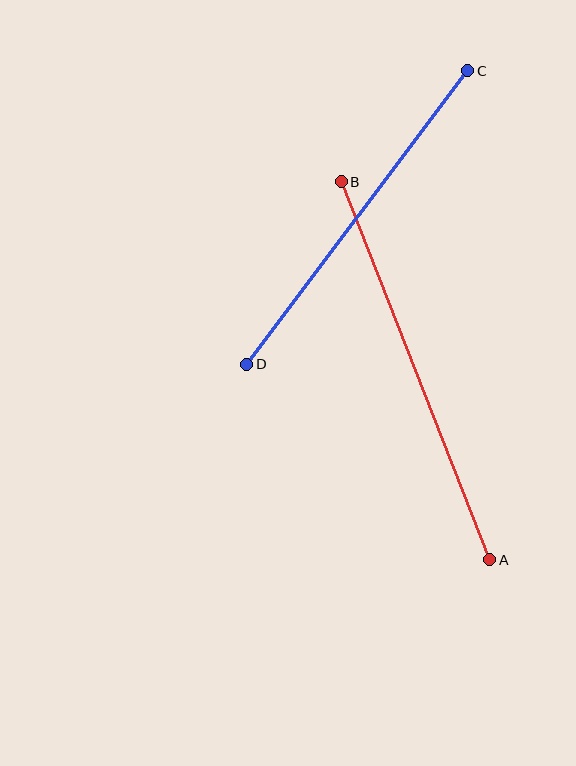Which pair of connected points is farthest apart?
Points A and B are farthest apart.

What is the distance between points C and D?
The distance is approximately 367 pixels.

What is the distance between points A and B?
The distance is approximately 406 pixels.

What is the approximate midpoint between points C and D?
The midpoint is at approximately (357, 218) pixels.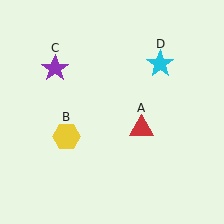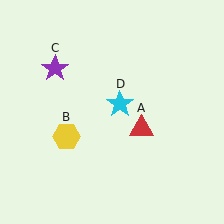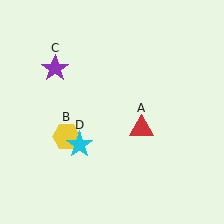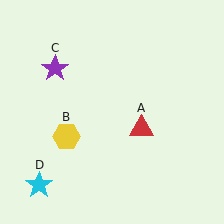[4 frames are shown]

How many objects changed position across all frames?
1 object changed position: cyan star (object D).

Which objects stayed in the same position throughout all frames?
Red triangle (object A) and yellow hexagon (object B) and purple star (object C) remained stationary.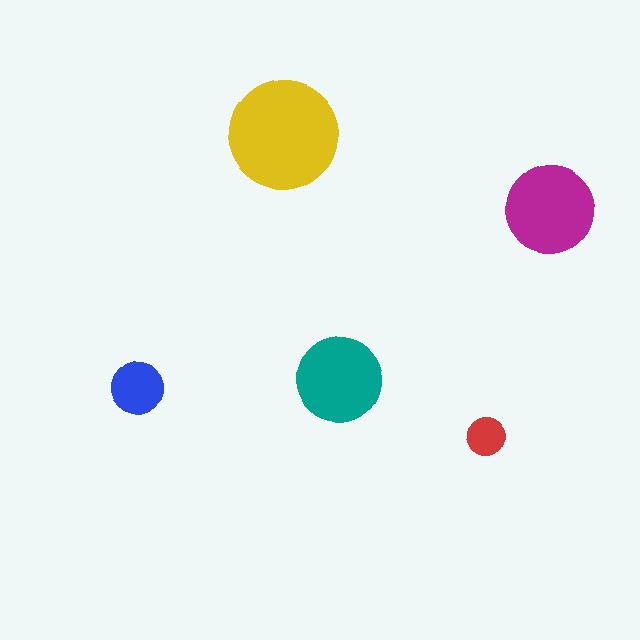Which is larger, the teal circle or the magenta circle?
The magenta one.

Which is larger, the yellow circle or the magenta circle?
The yellow one.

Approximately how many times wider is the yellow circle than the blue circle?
About 2 times wider.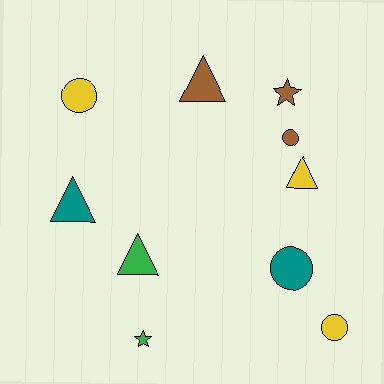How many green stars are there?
There is 1 green star.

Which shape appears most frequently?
Triangle, with 4 objects.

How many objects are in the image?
There are 10 objects.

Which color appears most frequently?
Yellow, with 3 objects.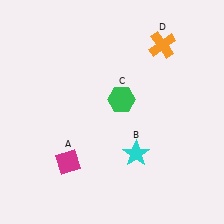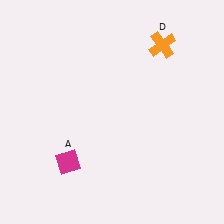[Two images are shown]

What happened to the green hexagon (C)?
The green hexagon (C) was removed in Image 2. It was in the top-right area of Image 1.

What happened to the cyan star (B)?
The cyan star (B) was removed in Image 2. It was in the bottom-right area of Image 1.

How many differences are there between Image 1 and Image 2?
There are 2 differences between the two images.